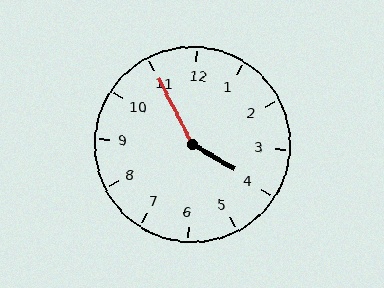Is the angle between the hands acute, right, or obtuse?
It is obtuse.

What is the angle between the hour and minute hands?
Approximately 148 degrees.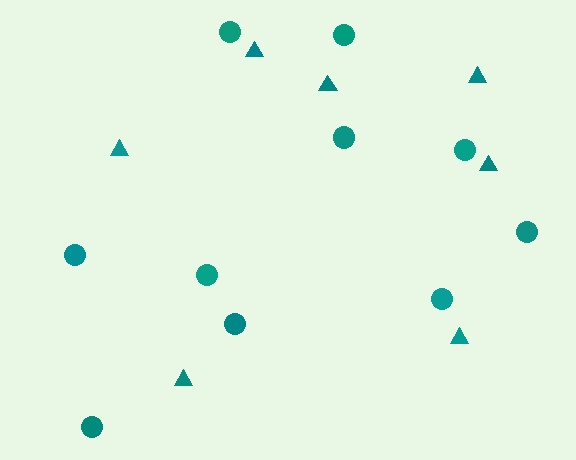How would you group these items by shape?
There are 2 groups: one group of triangles (7) and one group of circles (10).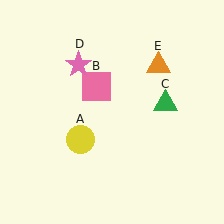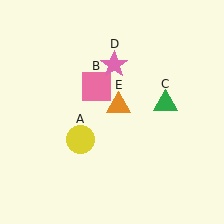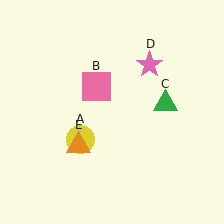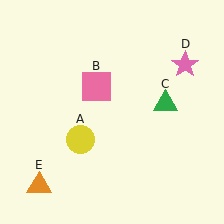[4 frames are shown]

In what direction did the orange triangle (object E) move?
The orange triangle (object E) moved down and to the left.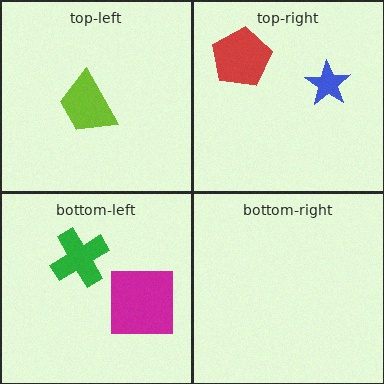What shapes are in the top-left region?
The lime trapezoid.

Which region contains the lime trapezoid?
The top-left region.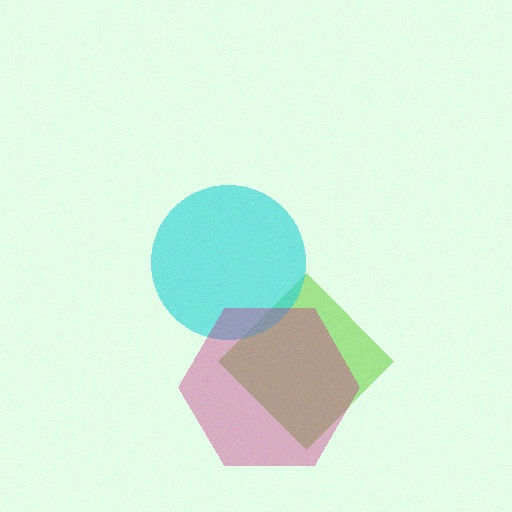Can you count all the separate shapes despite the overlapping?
Yes, there are 3 separate shapes.